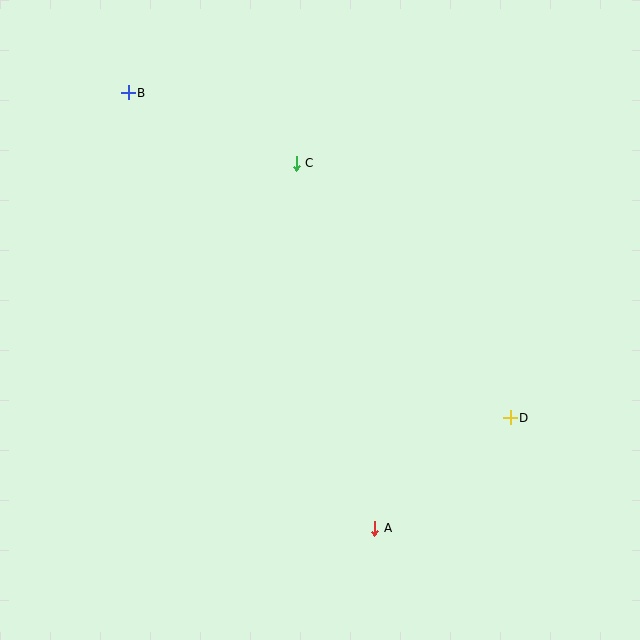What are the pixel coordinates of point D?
Point D is at (510, 418).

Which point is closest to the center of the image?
Point C at (296, 163) is closest to the center.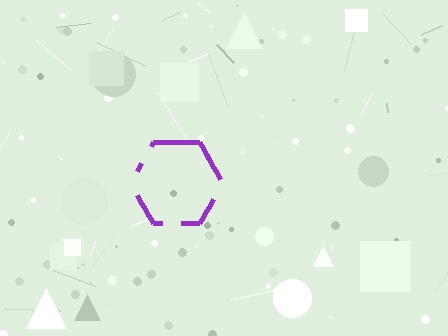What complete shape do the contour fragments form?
The contour fragments form a hexagon.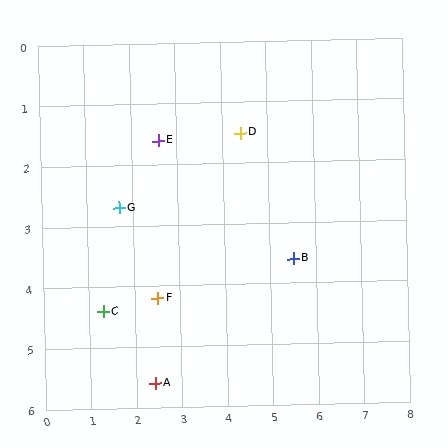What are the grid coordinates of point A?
Point A is at approximately (2.4, 5.6).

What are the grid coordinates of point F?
Point F is at approximately (2.5, 4.2).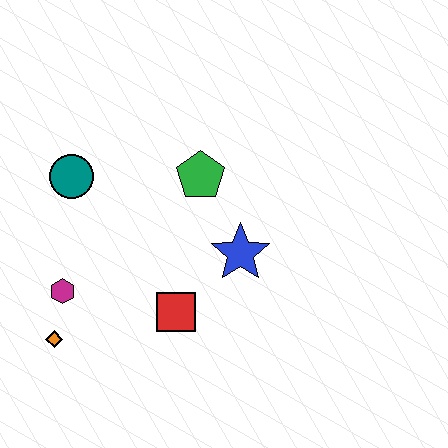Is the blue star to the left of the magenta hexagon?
No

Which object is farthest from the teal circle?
The blue star is farthest from the teal circle.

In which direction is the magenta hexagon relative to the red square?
The magenta hexagon is to the left of the red square.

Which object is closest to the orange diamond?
The magenta hexagon is closest to the orange diamond.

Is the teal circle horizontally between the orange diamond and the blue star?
Yes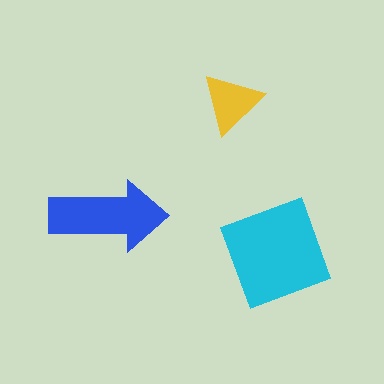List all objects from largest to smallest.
The cyan diamond, the blue arrow, the yellow triangle.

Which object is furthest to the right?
The cyan diamond is rightmost.